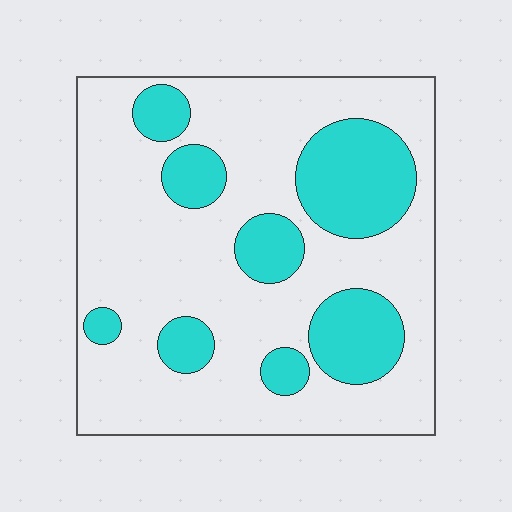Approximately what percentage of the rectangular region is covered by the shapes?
Approximately 25%.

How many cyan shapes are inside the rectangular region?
8.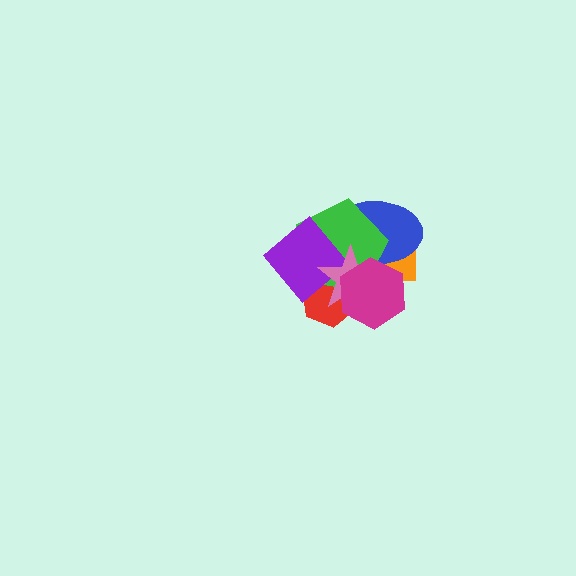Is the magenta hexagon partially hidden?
No, no other shape covers it.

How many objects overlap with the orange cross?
6 objects overlap with the orange cross.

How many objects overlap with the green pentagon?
6 objects overlap with the green pentagon.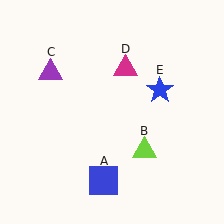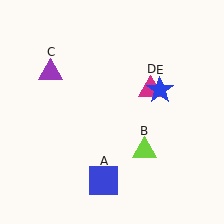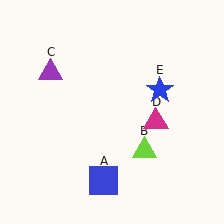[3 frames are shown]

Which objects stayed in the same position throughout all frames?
Blue square (object A) and lime triangle (object B) and purple triangle (object C) and blue star (object E) remained stationary.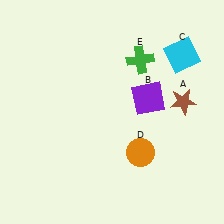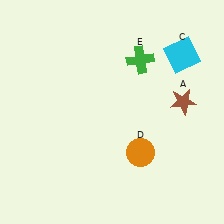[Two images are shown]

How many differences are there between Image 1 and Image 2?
There is 1 difference between the two images.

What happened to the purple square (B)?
The purple square (B) was removed in Image 2. It was in the top-right area of Image 1.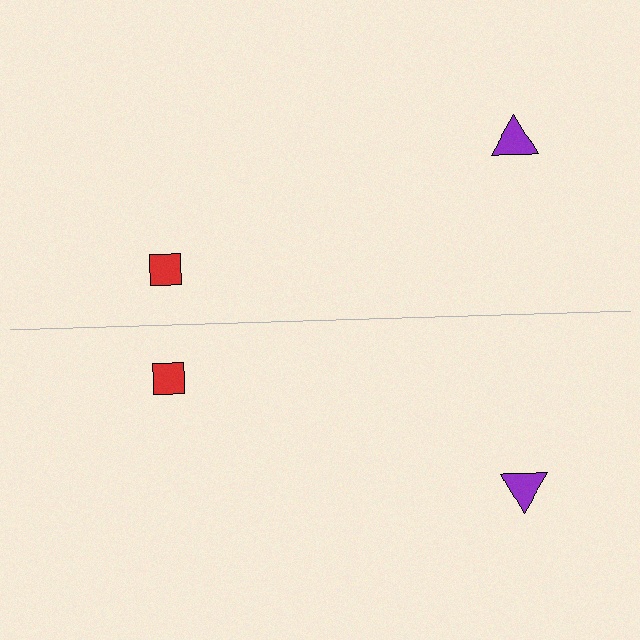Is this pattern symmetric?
Yes, this pattern has bilateral (reflection) symmetry.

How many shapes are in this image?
There are 4 shapes in this image.